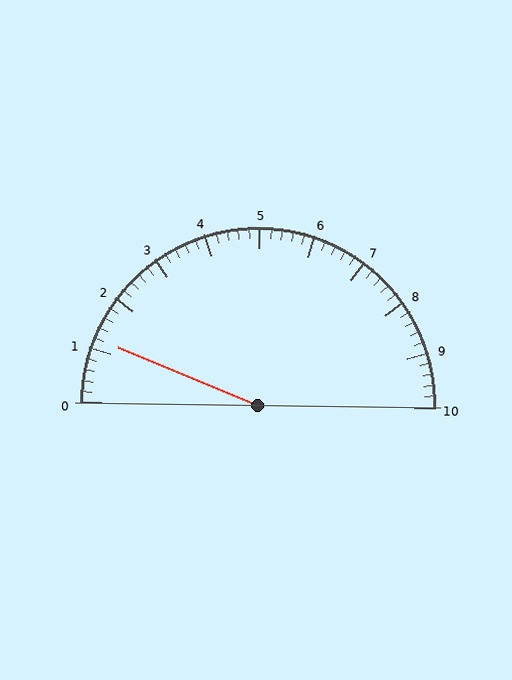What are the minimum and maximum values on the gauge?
The gauge ranges from 0 to 10.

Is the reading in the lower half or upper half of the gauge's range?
The reading is in the lower half of the range (0 to 10).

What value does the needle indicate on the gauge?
The needle indicates approximately 1.2.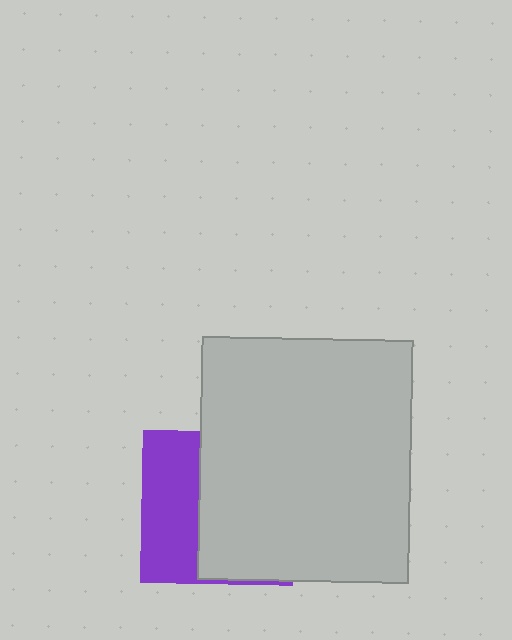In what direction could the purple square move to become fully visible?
The purple square could move left. That would shift it out from behind the light gray rectangle entirely.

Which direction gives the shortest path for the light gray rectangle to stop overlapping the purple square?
Moving right gives the shortest separation.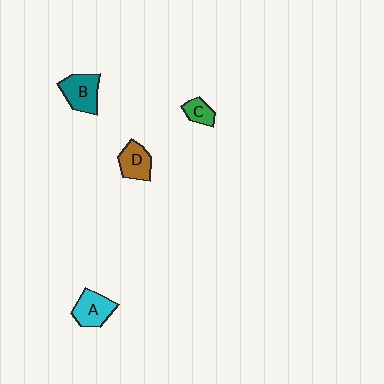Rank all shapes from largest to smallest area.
From largest to smallest: B (teal), A (cyan), D (brown), C (green).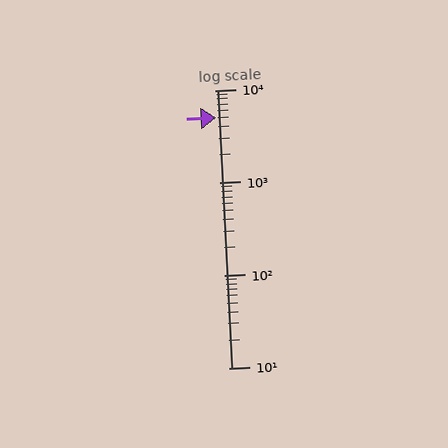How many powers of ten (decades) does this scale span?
The scale spans 3 decades, from 10 to 10000.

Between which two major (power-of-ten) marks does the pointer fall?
The pointer is between 1000 and 10000.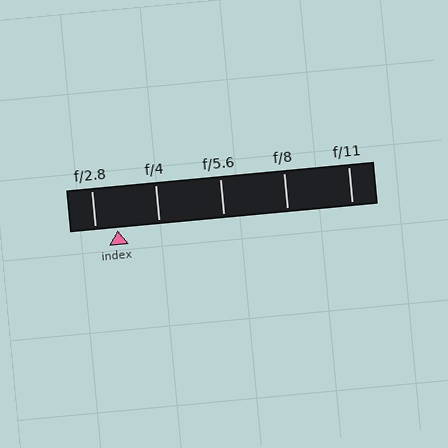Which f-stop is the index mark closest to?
The index mark is closest to f/2.8.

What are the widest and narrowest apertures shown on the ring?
The widest aperture shown is f/2.8 and the narrowest is f/11.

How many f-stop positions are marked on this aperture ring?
There are 5 f-stop positions marked.